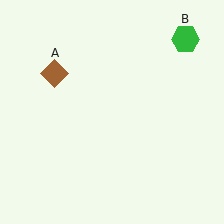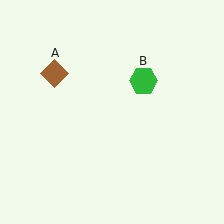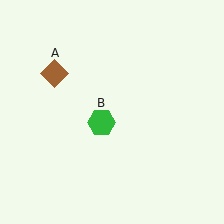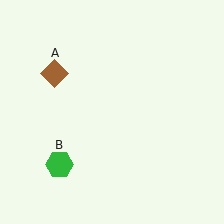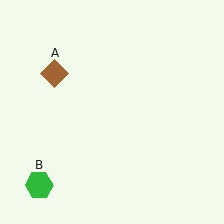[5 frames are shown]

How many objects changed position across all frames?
1 object changed position: green hexagon (object B).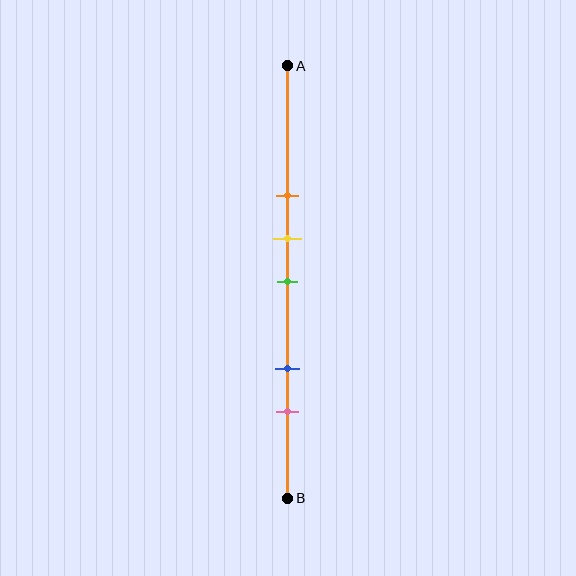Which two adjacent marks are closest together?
The yellow and green marks are the closest adjacent pair.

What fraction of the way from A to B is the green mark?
The green mark is approximately 50% (0.5) of the way from A to B.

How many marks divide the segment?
There are 5 marks dividing the segment.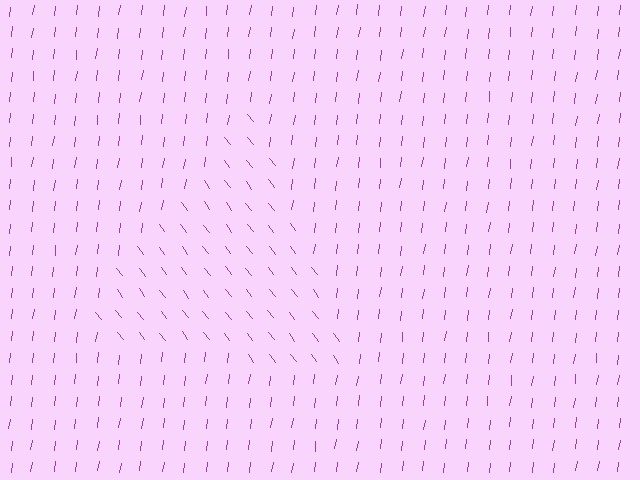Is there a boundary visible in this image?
Yes, there is a texture boundary formed by a change in line orientation.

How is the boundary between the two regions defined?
The boundary is defined purely by a change in line orientation (approximately 45 degrees difference). All lines are the same color and thickness.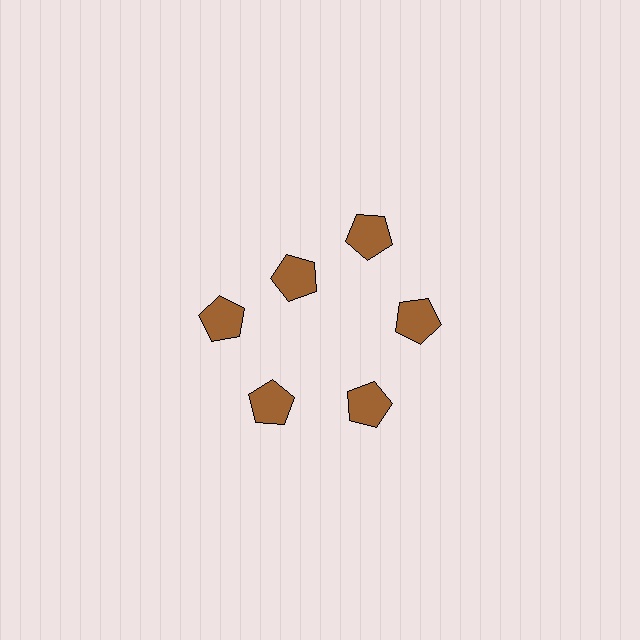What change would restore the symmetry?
The symmetry would be restored by moving it outward, back onto the ring so that all 6 pentagons sit at equal angles and equal distance from the center.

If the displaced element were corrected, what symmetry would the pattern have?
It would have 6-fold rotational symmetry — the pattern would map onto itself every 60 degrees.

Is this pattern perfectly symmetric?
No. The 6 brown pentagons are arranged in a ring, but one element near the 11 o'clock position is pulled inward toward the center, breaking the 6-fold rotational symmetry.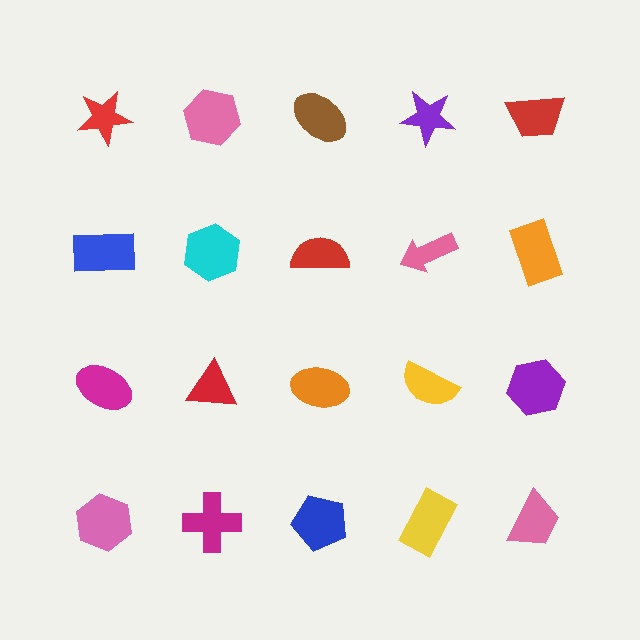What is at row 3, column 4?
A yellow semicircle.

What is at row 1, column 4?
A purple star.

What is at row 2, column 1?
A blue rectangle.